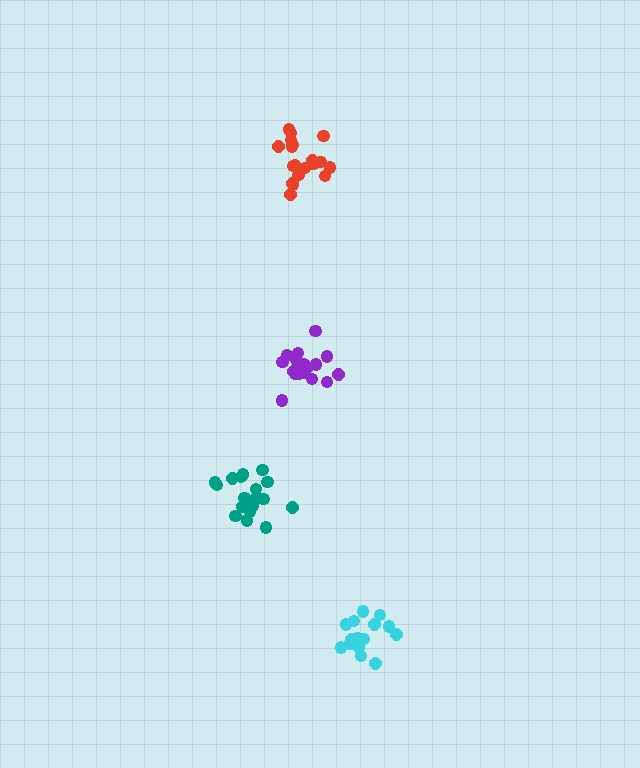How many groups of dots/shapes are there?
There are 4 groups.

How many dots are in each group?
Group 1: 19 dots, Group 2: 16 dots, Group 3: 20 dots, Group 4: 18 dots (73 total).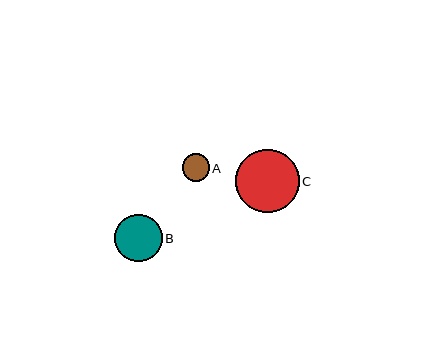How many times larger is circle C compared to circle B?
Circle C is approximately 1.3 times the size of circle B.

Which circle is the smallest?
Circle A is the smallest with a size of approximately 27 pixels.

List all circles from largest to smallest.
From largest to smallest: C, B, A.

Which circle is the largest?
Circle C is the largest with a size of approximately 64 pixels.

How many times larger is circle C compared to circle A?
Circle C is approximately 2.3 times the size of circle A.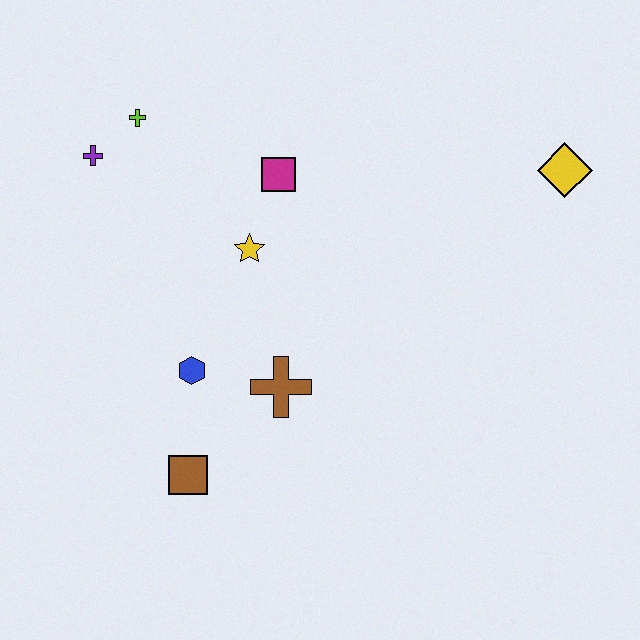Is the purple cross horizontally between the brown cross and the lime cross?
No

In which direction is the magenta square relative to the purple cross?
The magenta square is to the right of the purple cross.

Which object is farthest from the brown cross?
The yellow diamond is farthest from the brown cross.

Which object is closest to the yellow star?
The magenta square is closest to the yellow star.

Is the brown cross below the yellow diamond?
Yes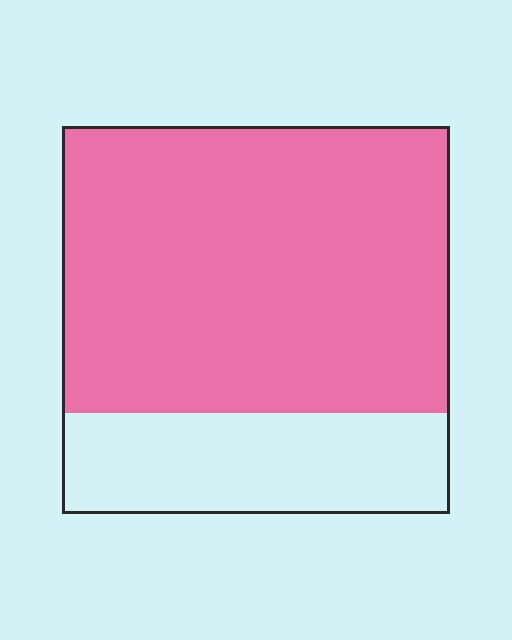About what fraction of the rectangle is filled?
About three quarters (3/4).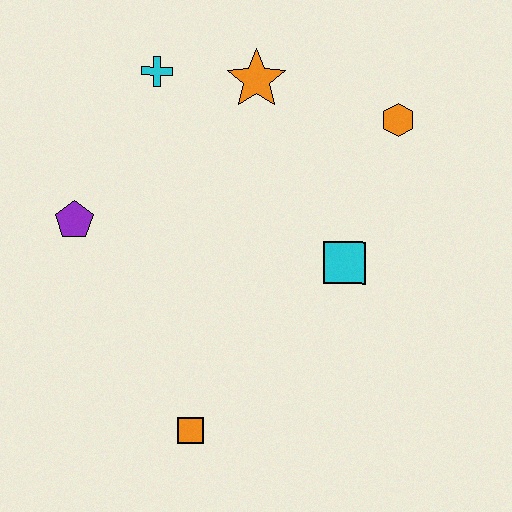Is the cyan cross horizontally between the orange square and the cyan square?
No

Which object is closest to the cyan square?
The orange hexagon is closest to the cyan square.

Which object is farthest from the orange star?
The orange square is farthest from the orange star.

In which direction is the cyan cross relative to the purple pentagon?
The cyan cross is above the purple pentagon.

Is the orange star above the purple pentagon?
Yes